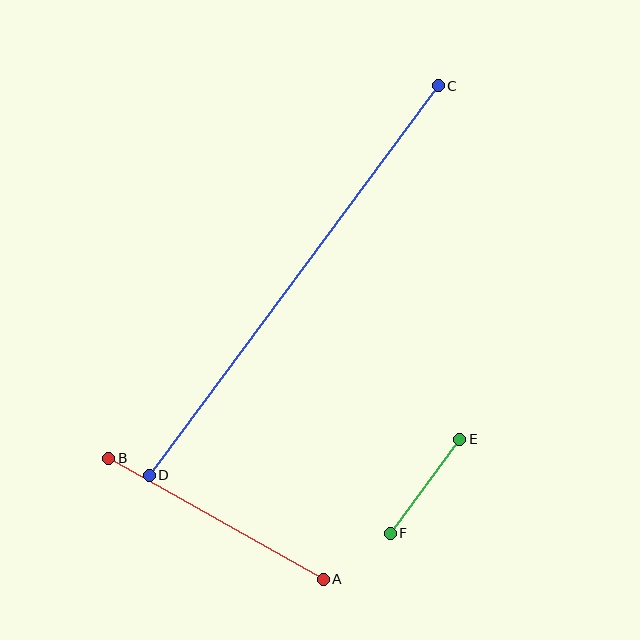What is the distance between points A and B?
The distance is approximately 246 pixels.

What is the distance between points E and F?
The distance is approximately 117 pixels.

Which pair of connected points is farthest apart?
Points C and D are farthest apart.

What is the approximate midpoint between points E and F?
The midpoint is at approximately (425, 486) pixels.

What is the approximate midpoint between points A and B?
The midpoint is at approximately (216, 519) pixels.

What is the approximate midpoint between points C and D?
The midpoint is at approximately (294, 280) pixels.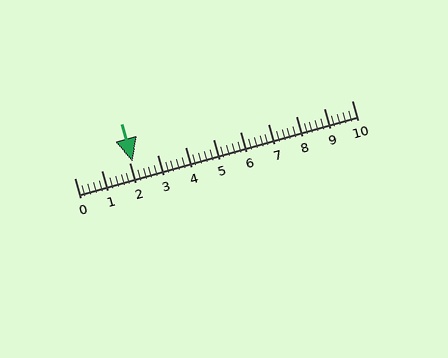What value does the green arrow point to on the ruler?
The green arrow points to approximately 2.1.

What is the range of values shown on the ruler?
The ruler shows values from 0 to 10.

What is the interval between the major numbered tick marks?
The major tick marks are spaced 1 units apart.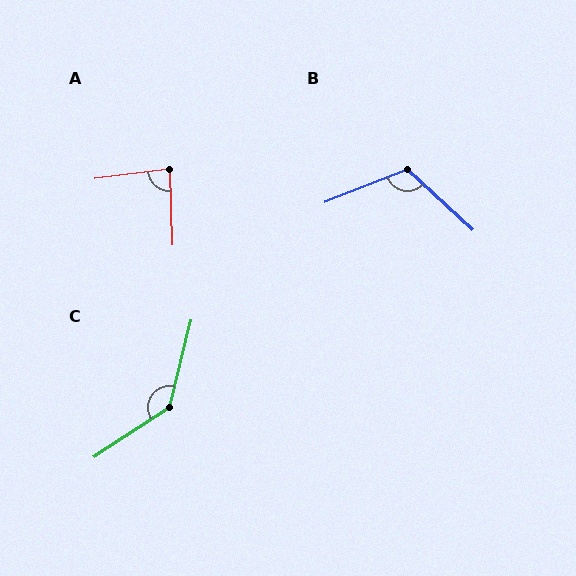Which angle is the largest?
C, at approximately 137 degrees.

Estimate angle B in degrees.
Approximately 116 degrees.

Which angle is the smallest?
A, at approximately 84 degrees.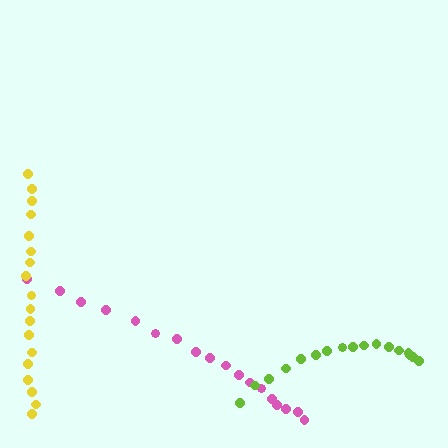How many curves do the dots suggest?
There are 3 distinct paths.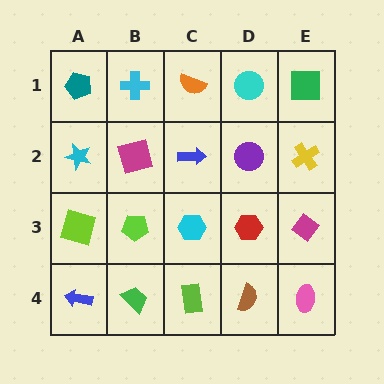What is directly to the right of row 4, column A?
A green trapezoid.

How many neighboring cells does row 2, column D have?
4.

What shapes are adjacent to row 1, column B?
A magenta square (row 2, column B), a teal pentagon (row 1, column A), an orange semicircle (row 1, column C).